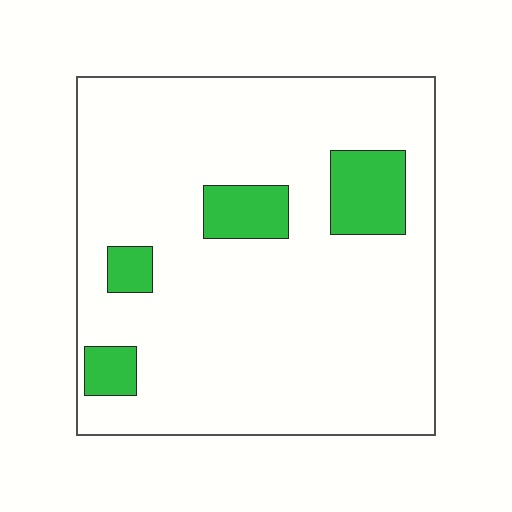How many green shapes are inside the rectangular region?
4.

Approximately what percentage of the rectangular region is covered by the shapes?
Approximately 10%.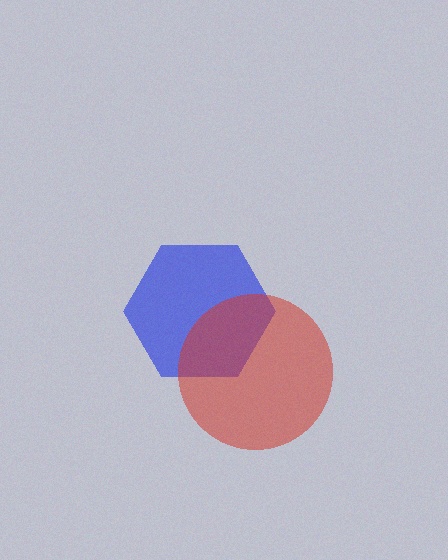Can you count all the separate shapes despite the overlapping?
Yes, there are 2 separate shapes.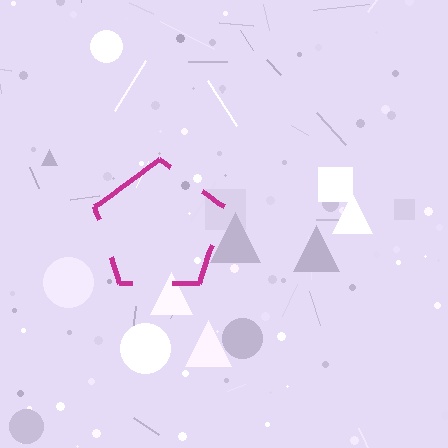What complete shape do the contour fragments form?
The contour fragments form a pentagon.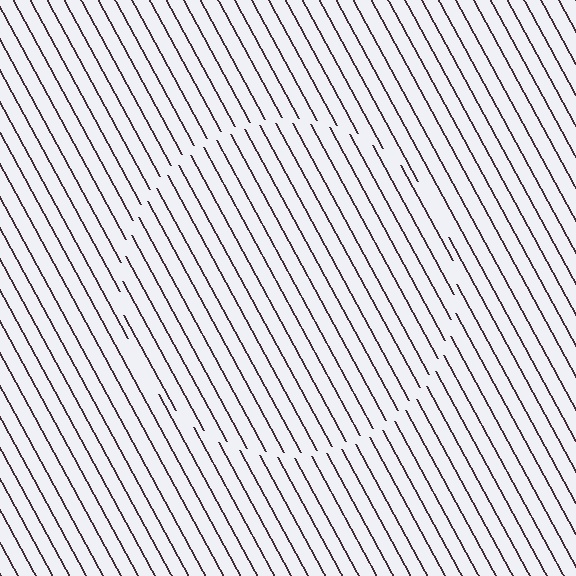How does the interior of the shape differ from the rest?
The interior of the shape contains the same grating, shifted by half a period — the contour is defined by the phase discontinuity where line-ends from the inner and outer gratings abut.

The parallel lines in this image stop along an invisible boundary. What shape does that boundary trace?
An illusory circle. The interior of the shape contains the same grating, shifted by half a period — the contour is defined by the phase discontinuity where line-ends from the inner and outer gratings abut.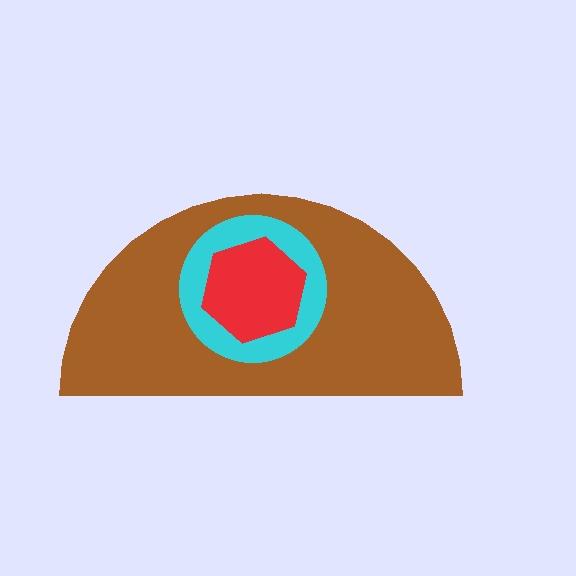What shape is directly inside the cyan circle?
The red hexagon.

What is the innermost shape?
The red hexagon.